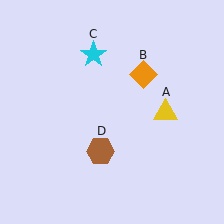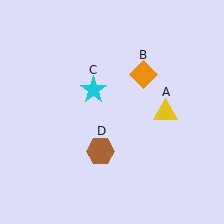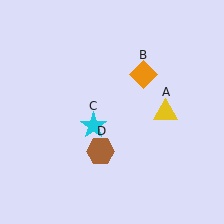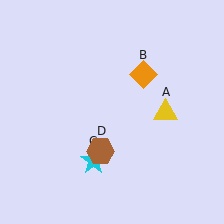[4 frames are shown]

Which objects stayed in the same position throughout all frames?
Yellow triangle (object A) and orange diamond (object B) and brown hexagon (object D) remained stationary.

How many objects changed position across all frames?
1 object changed position: cyan star (object C).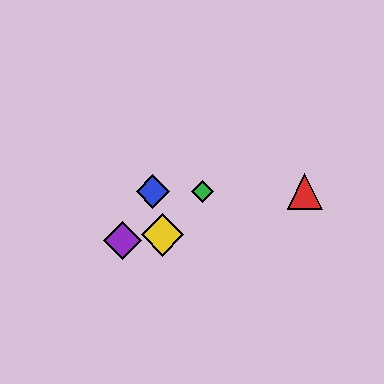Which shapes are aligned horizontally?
The red triangle, the blue diamond, the green diamond are aligned horizontally.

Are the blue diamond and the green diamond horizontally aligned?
Yes, both are at y≈191.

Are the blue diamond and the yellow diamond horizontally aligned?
No, the blue diamond is at y≈191 and the yellow diamond is at y≈235.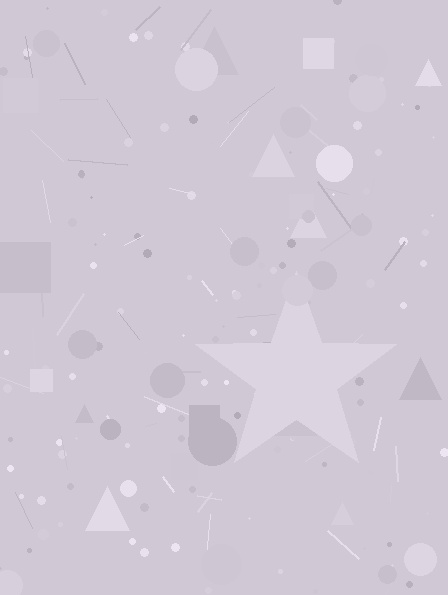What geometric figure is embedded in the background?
A star is embedded in the background.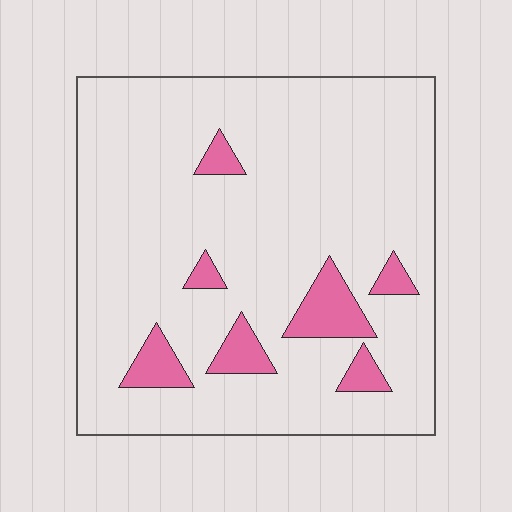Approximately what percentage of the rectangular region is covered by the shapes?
Approximately 10%.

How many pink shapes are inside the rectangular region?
7.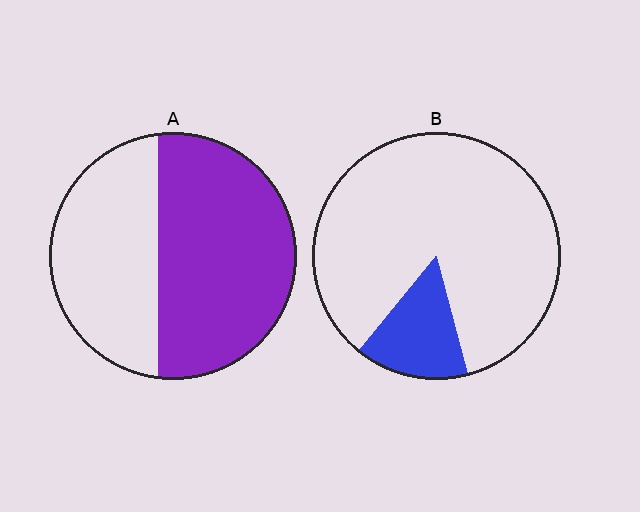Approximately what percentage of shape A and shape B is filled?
A is approximately 60% and B is approximately 15%.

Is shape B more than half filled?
No.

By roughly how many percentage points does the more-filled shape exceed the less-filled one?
By roughly 45 percentage points (A over B).